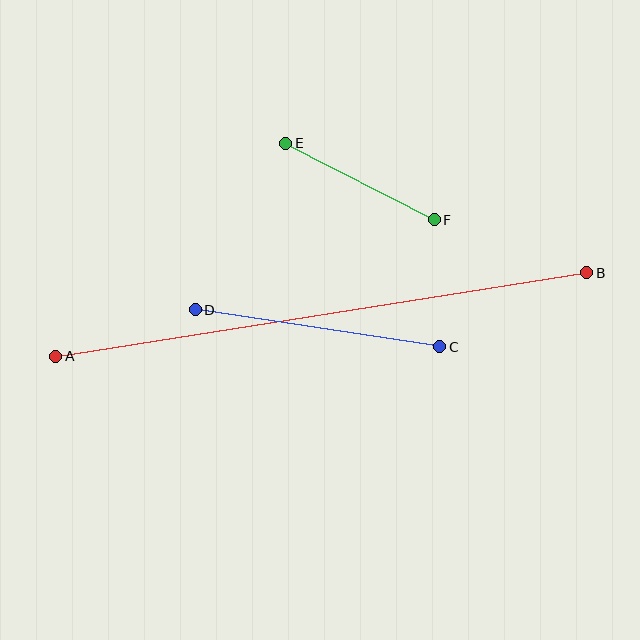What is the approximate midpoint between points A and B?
The midpoint is at approximately (321, 315) pixels.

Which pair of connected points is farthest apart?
Points A and B are farthest apart.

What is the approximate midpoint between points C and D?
The midpoint is at approximately (318, 328) pixels.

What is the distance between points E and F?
The distance is approximately 167 pixels.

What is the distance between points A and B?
The distance is approximately 537 pixels.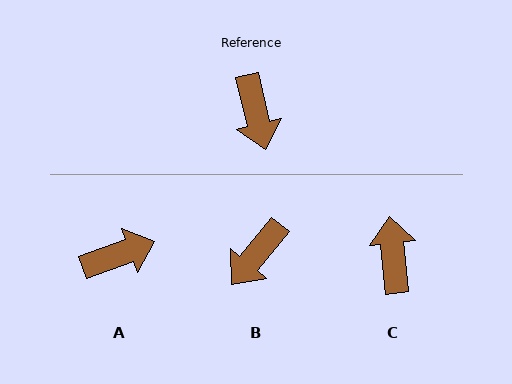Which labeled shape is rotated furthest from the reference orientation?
C, about 172 degrees away.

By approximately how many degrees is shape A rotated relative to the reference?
Approximately 96 degrees counter-clockwise.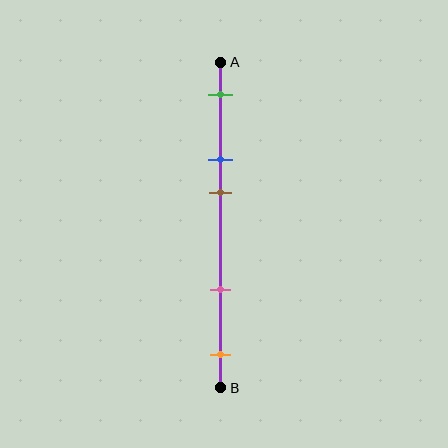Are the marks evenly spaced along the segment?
No, the marks are not evenly spaced.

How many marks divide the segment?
There are 5 marks dividing the segment.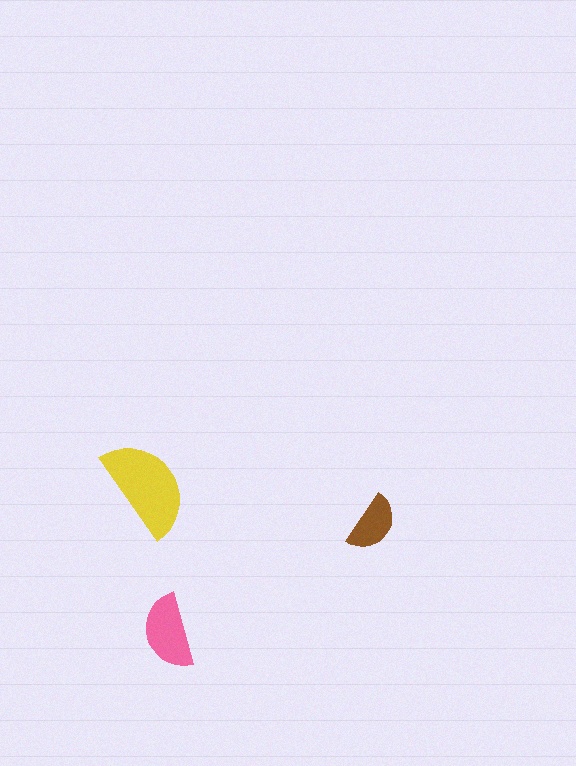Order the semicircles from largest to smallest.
the yellow one, the pink one, the brown one.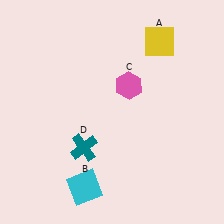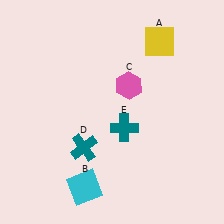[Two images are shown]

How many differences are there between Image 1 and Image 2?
There is 1 difference between the two images.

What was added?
A teal cross (E) was added in Image 2.